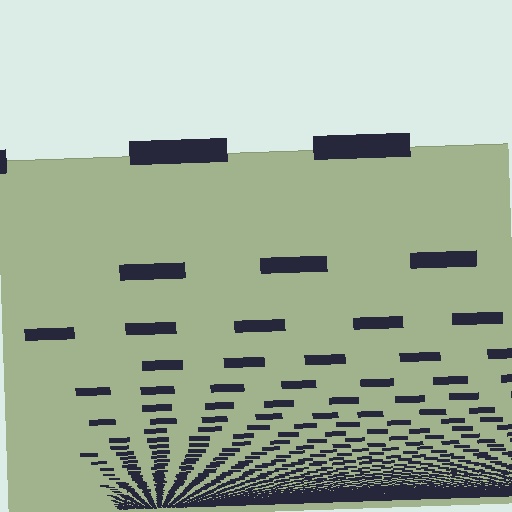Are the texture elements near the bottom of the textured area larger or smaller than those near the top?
Smaller. The gradient is inverted — elements near the bottom are smaller and denser.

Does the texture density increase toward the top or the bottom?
Density increases toward the bottom.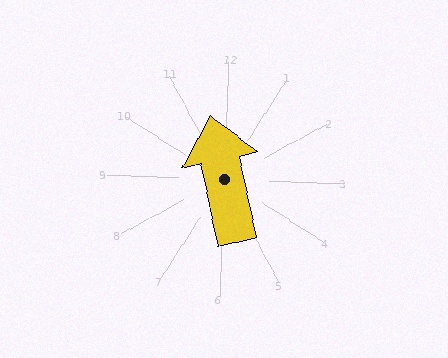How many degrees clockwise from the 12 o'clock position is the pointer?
Approximately 346 degrees.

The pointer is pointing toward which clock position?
Roughly 12 o'clock.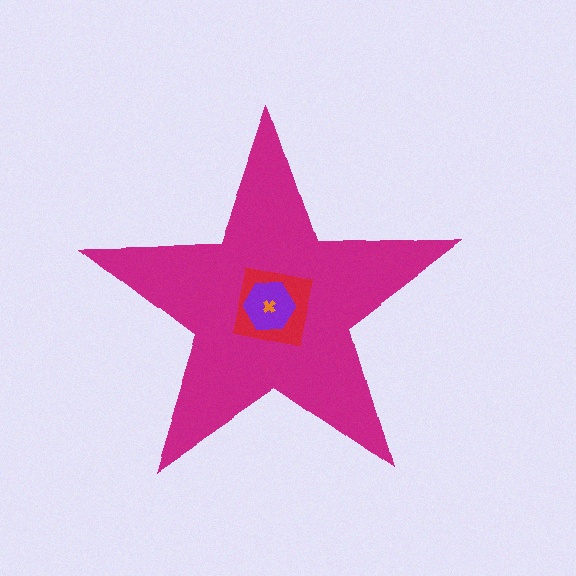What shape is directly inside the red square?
The purple hexagon.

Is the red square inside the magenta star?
Yes.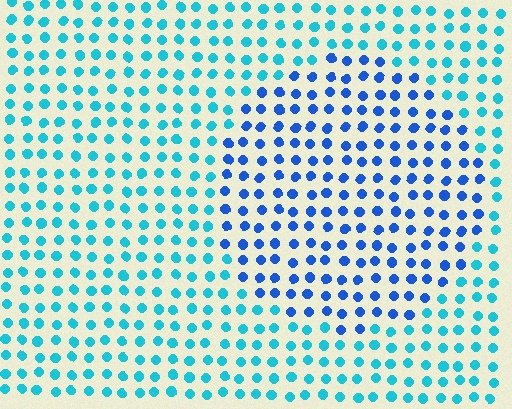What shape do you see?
I see a circle.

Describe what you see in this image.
The image is filled with small cyan elements in a uniform arrangement. A circle-shaped region is visible where the elements are tinted to a slightly different hue, forming a subtle color boundary.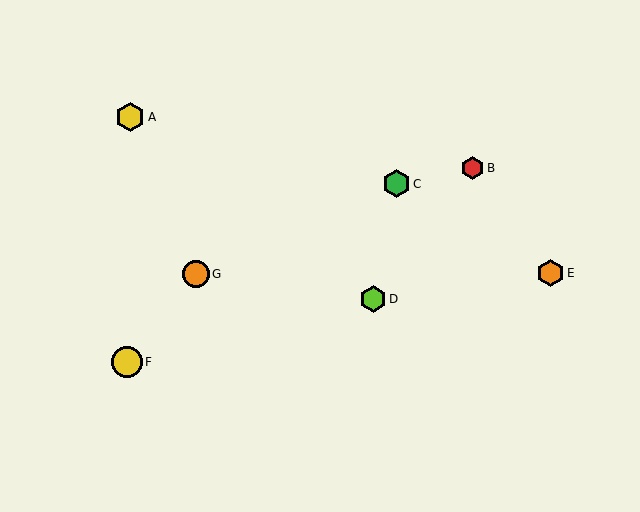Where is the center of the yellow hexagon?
The center of the yellow hexagon is at (130, 117).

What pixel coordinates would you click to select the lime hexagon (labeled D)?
Click at (373, 299) to select the lime hexagon D.